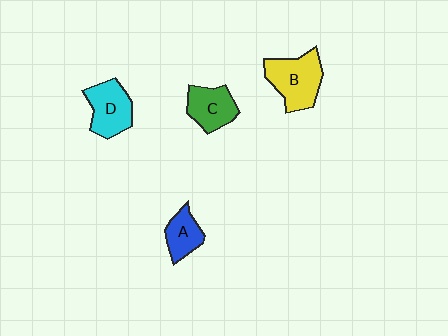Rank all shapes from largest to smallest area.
From largest to smallest: B (yellow), D (cyan), C (green), A (blue).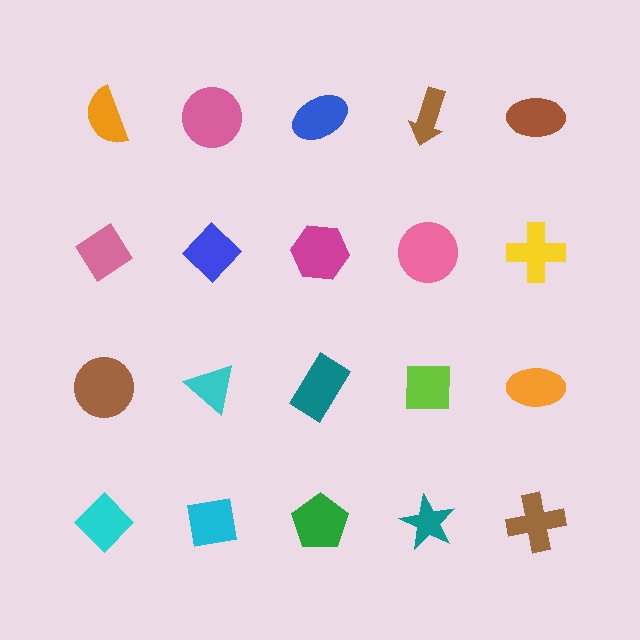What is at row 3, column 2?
A cyan triangle.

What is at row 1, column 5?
A brown ellipse.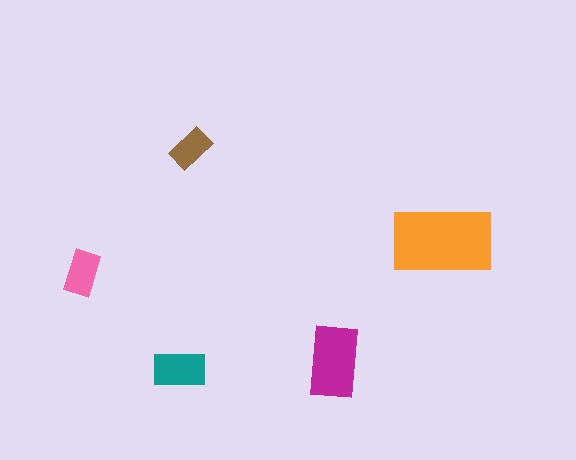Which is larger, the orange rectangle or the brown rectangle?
The orange one.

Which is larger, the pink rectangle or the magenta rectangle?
The magenta one.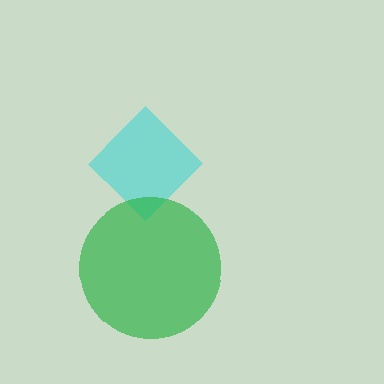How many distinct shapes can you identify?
There are 2 distinct shapes: a cyan diamond, a green circle.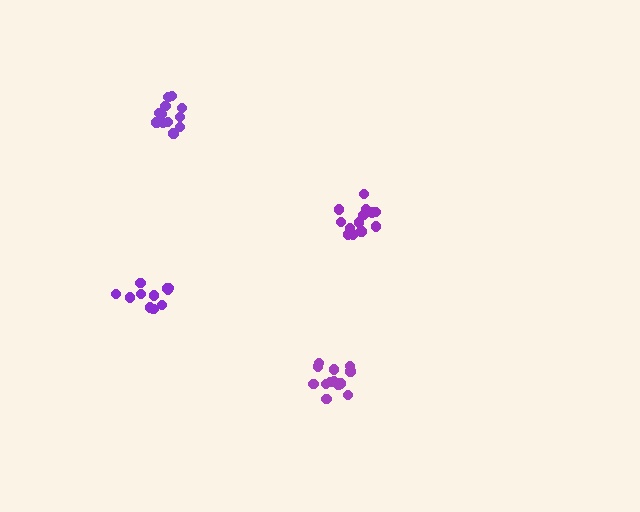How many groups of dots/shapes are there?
There are 4 groups.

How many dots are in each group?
Group 1: 11 dots, Group 2: 13 dots, Group 3: 13 dots, Group 4: 12 dots (49 total).